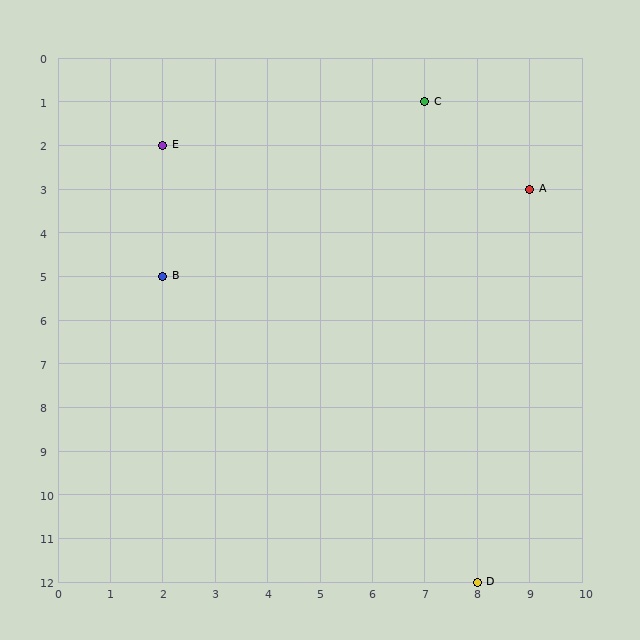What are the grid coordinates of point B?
Point B is at grid coordinates (2, 5).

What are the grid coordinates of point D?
Point D is at grid coordinates (8, 12).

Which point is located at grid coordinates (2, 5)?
Point B is at (2, 5).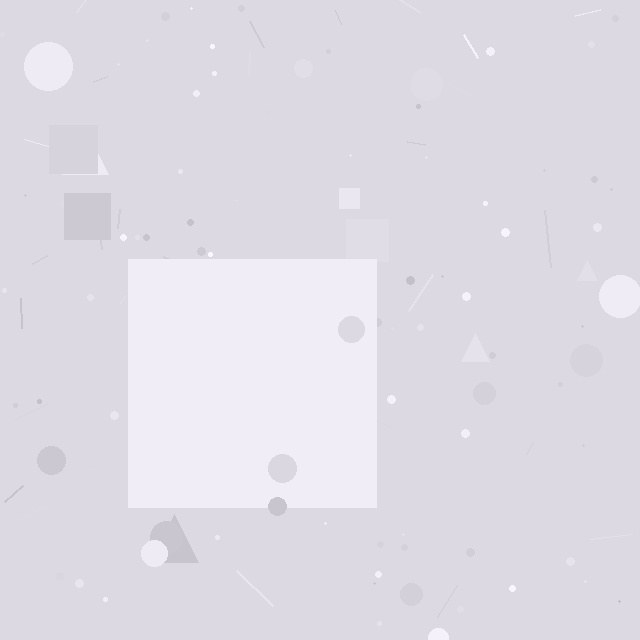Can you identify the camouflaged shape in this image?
The camouflaged shape is a square.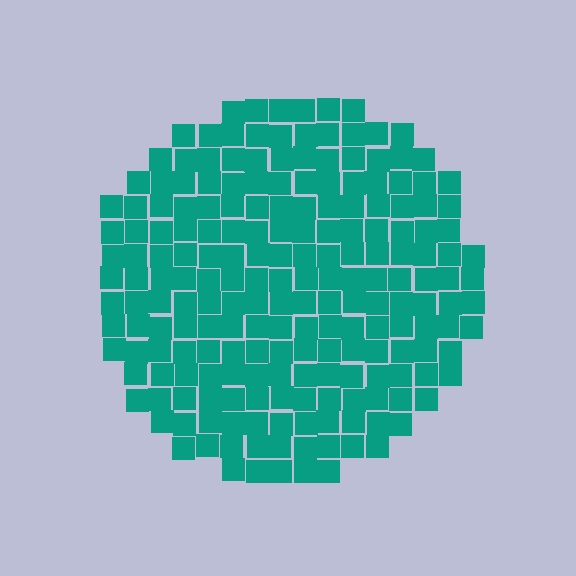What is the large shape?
The large shape is a circle.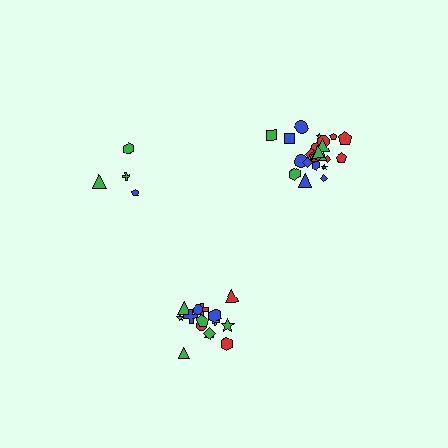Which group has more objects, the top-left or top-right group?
The top-right group.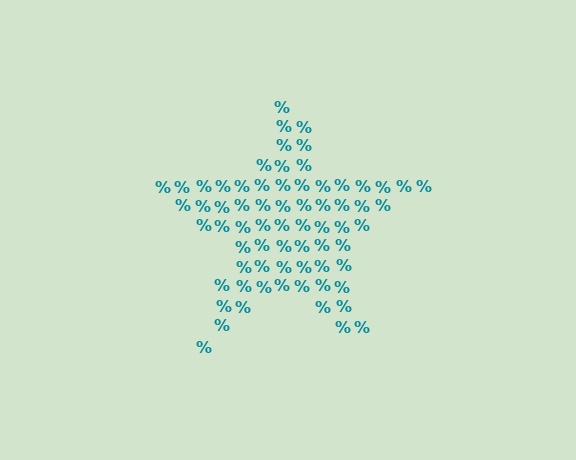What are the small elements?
The small elements are percent signs.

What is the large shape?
The large shape is a star.